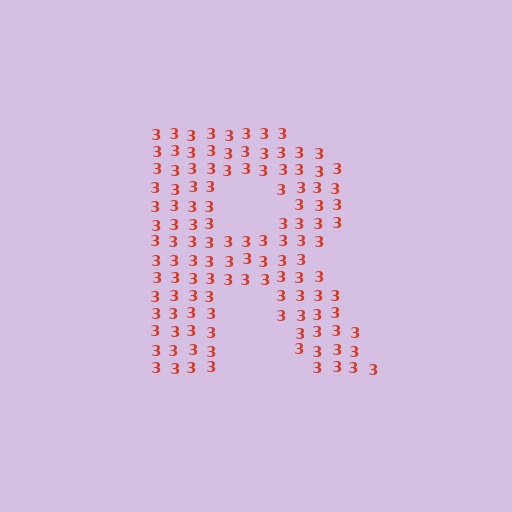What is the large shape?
The large shape is the letter R.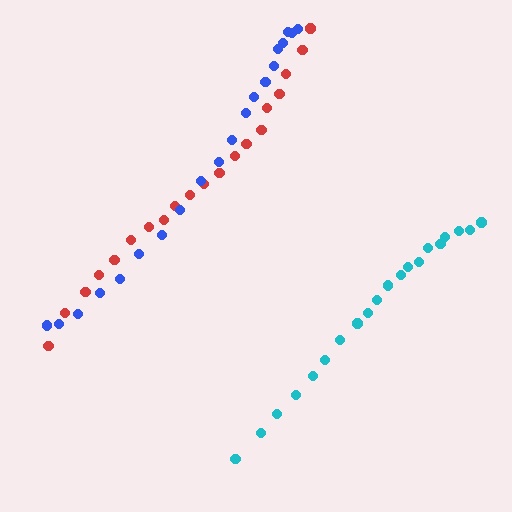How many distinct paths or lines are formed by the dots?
There are 3 distinct paths.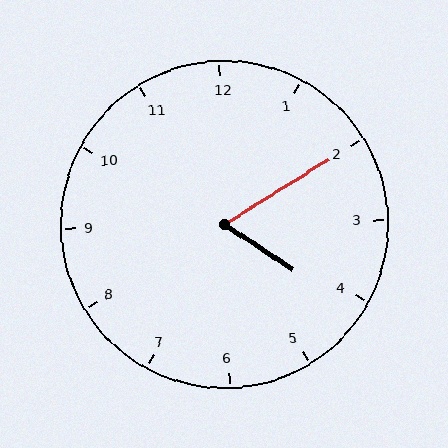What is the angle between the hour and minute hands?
Approximately 65 degrees.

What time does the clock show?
4:10.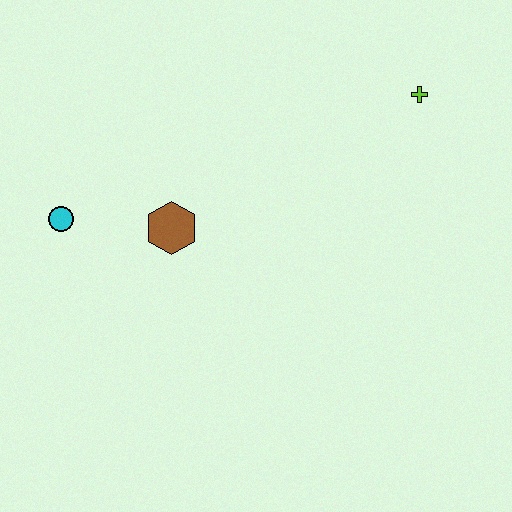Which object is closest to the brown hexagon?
The cyan circle is closest to the brown hexagon.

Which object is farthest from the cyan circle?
The lime cross is farthest from the cyan circle.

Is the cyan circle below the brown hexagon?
No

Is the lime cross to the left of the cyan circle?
No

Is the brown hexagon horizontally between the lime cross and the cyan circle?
Yes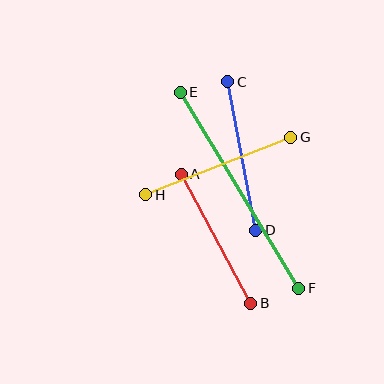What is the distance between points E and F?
The distance is approximately 229 pixels.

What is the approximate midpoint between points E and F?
The midpoint is at approximately (240, 190) pixels.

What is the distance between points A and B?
The distance is approximately 147 pixels.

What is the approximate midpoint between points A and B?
The midpoint is at approximately (216, 239) pixels.